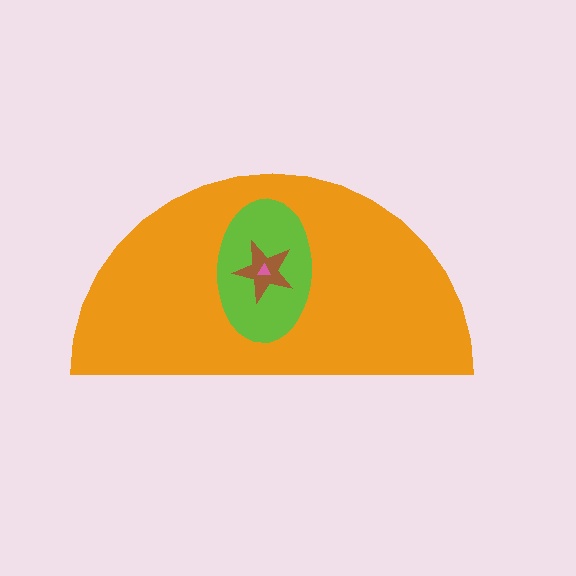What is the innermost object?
The pink triangle.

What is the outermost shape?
The orange semicircle.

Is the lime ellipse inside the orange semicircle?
Yes.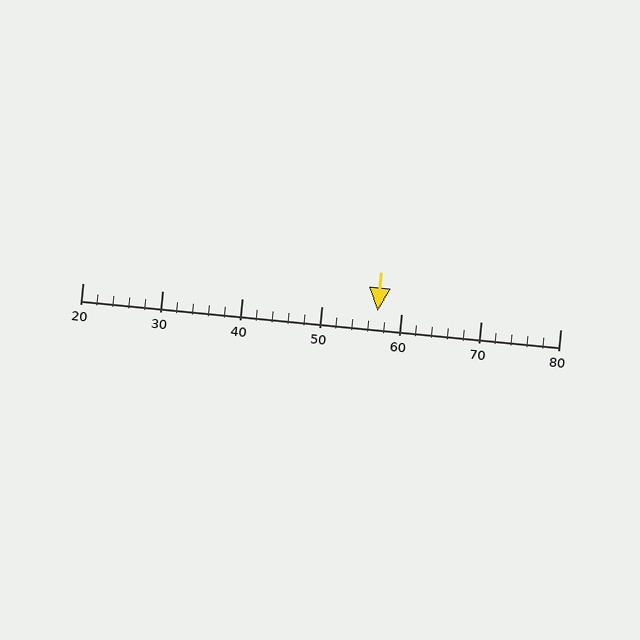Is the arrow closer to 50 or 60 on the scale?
The arrow is closer to 60.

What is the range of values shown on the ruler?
The ruler shows values from 20 to 80.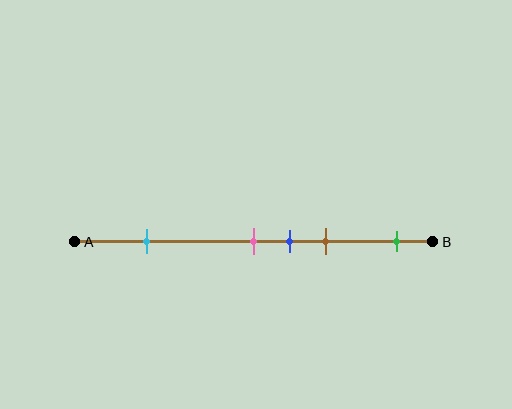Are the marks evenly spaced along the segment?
No, the marks are not evenly spaced.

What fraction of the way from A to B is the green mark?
The green mark is approximately 90% (0.9) of the way from A to B.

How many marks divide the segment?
There are 5 marks dividing the segment.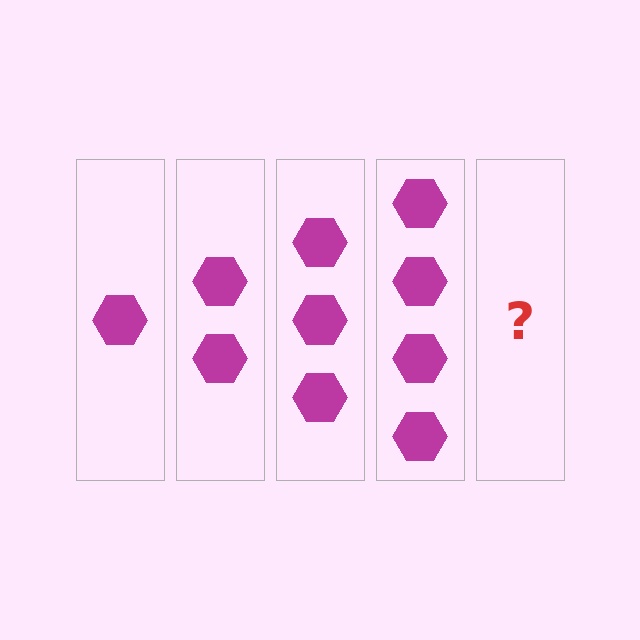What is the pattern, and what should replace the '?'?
The pattern is that each step adds one more hexagon. The '?' should be 5 hexagons.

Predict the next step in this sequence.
The next step is 5 hexagons.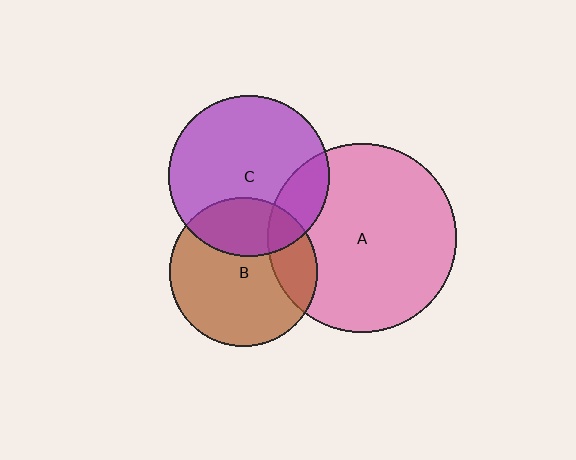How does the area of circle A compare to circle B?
Approximately 1.6 times.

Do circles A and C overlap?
Yes.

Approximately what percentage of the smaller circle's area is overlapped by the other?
Approximately 20%.